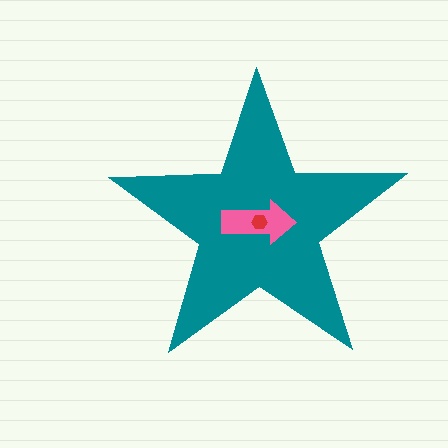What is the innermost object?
The red hexagon.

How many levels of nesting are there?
3.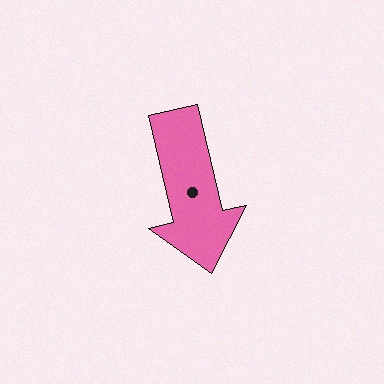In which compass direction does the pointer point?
South.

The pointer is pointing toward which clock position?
Roughly 6 o'clock.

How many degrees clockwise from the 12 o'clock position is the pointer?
Approximately 167 degrees.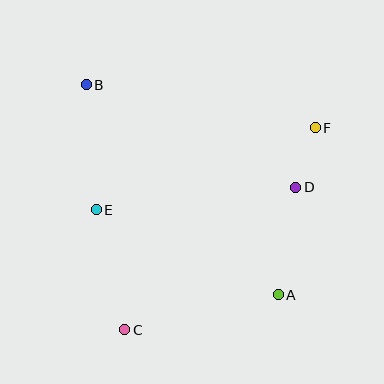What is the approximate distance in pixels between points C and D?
The distance between C and D is approximately 222 pixels.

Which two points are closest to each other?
Points D and F are closest to each other.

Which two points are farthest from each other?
Points A and B are farthest from each other.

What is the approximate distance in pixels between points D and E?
The distance between D and E is approximately 201 pixels.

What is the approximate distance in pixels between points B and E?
The distance between B and E is approximately 125 pixels.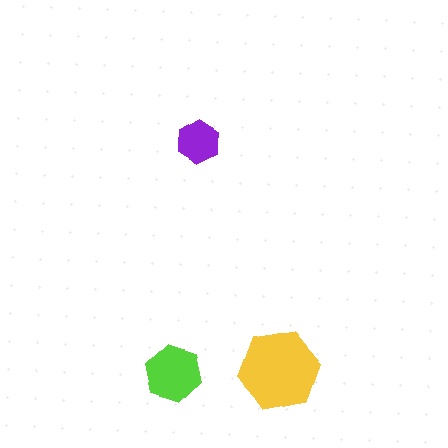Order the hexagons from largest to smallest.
the yellow one, the lime one, the purple one.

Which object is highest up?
The purple hexagon is topmost.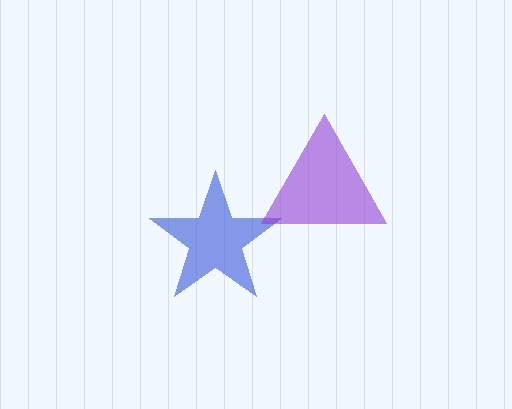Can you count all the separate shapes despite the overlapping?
Yes, there are 2 separate shapes.